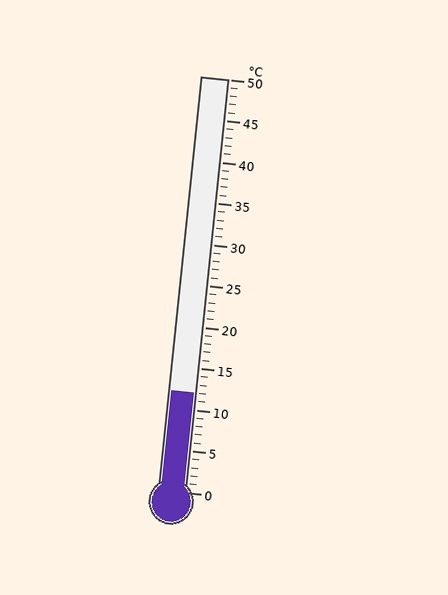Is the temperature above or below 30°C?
The temperature is below 30°C.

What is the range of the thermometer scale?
The thermometer scale ranges from 0°C to 50°C.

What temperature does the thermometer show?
The thermometer shows approximately 12°C.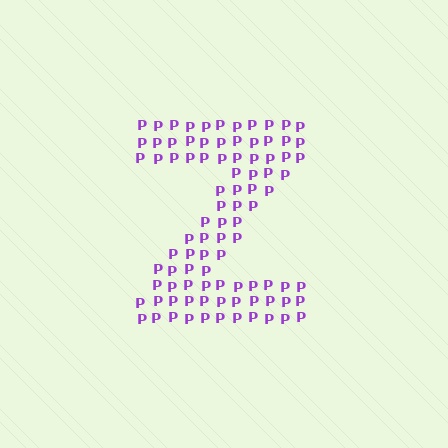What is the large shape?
The large shape is the letter Z.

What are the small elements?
The small elements are letter P's.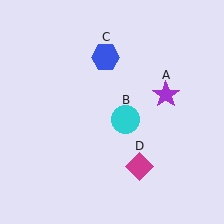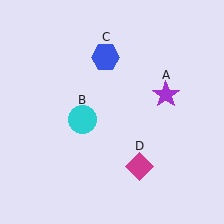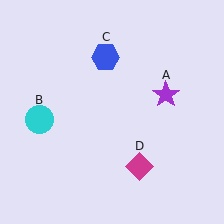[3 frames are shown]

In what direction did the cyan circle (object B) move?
The cyan circle (object B) moved left.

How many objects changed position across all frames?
1 object changed position: cyan circle (object B).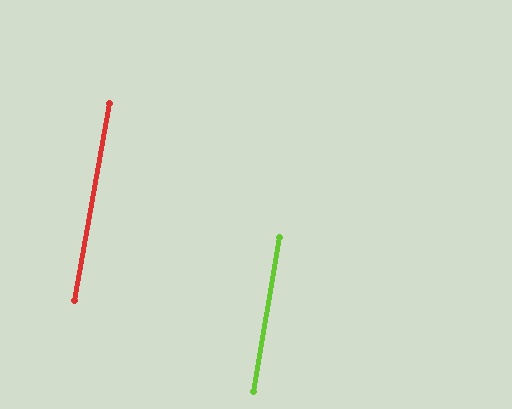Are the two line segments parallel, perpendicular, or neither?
Parallel — their directions differ by only 0.4°.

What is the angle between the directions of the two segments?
Approximately 0 degrees.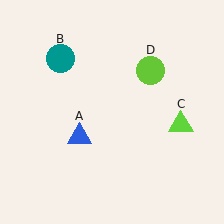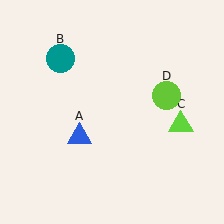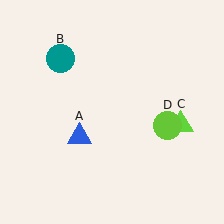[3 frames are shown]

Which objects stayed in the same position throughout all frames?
Blue triangle (object A) and teal circle (object B) and lime triangle (object C) remained stationary.